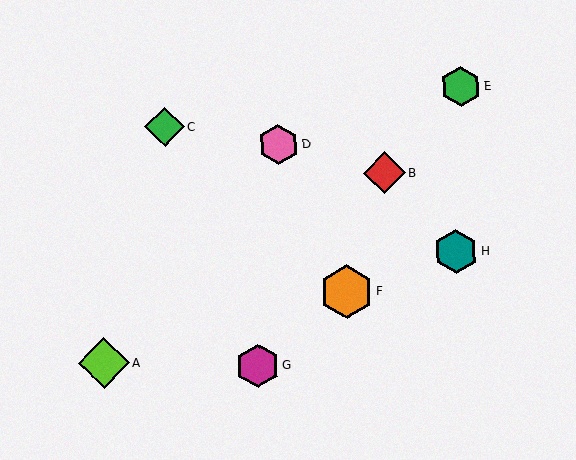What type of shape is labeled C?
Shape C is a green diamond.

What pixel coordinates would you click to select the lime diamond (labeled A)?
Click at (104, 363) to select the lime diamond A.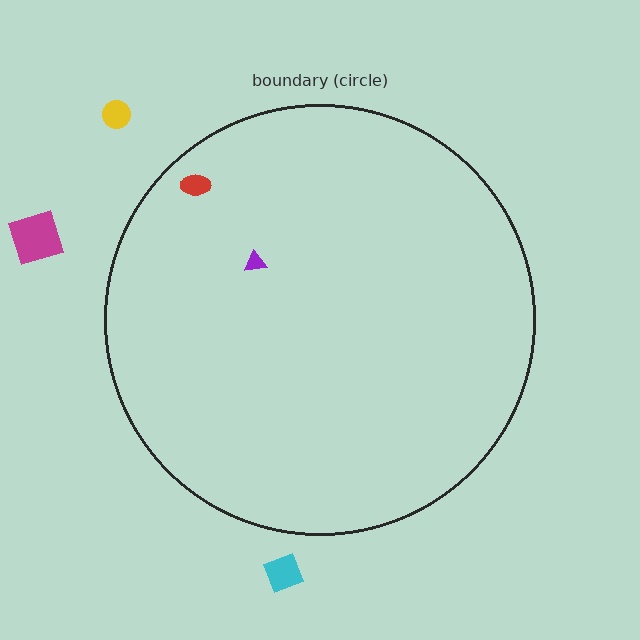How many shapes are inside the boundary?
2 inside, 3 outside.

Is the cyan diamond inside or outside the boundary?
Outside.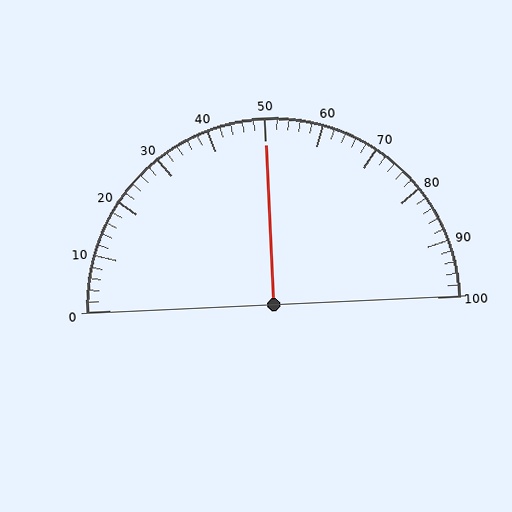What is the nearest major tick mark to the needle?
The nearest major tick mark is 50.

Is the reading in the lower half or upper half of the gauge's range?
The reading is in the upper half of the range (0 to 100).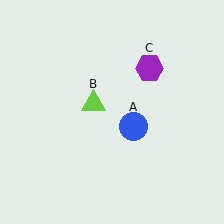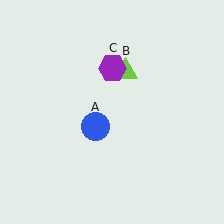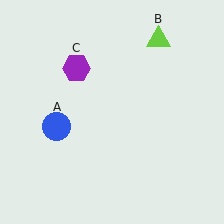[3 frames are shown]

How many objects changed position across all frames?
3 objects changed position: blue circle (object A), lime triangle (object B), purple hexagon (object C).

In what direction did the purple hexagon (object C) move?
The purple hexagon (object C) moved left.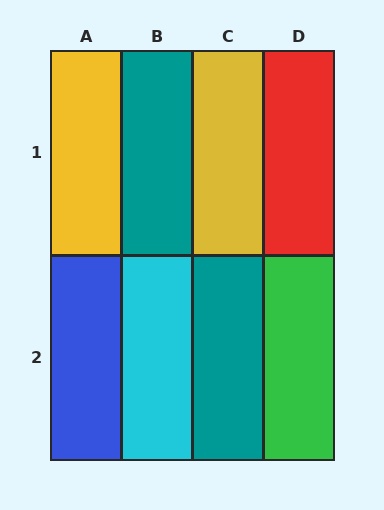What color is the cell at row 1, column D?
Red.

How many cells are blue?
1 cell is blue.